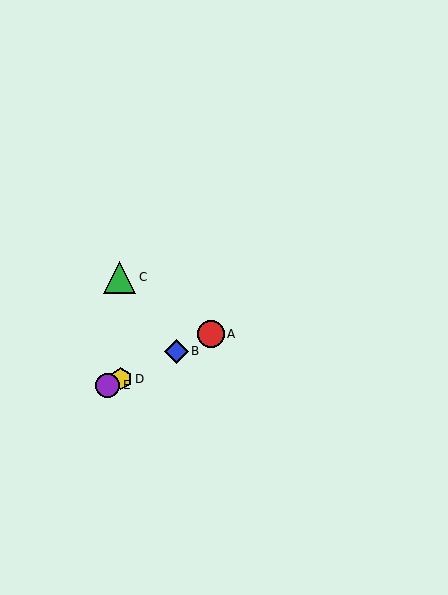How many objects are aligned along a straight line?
4 objects (A, B, D, E) are aligned along a straight line.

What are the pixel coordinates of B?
Object B is at (176, 351).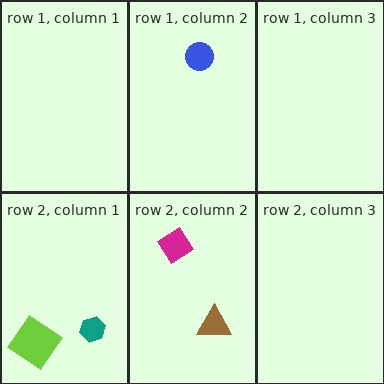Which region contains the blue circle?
The row 1, column 2 region.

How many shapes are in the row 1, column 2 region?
1.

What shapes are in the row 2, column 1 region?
The teal hexagon, the lime diamond.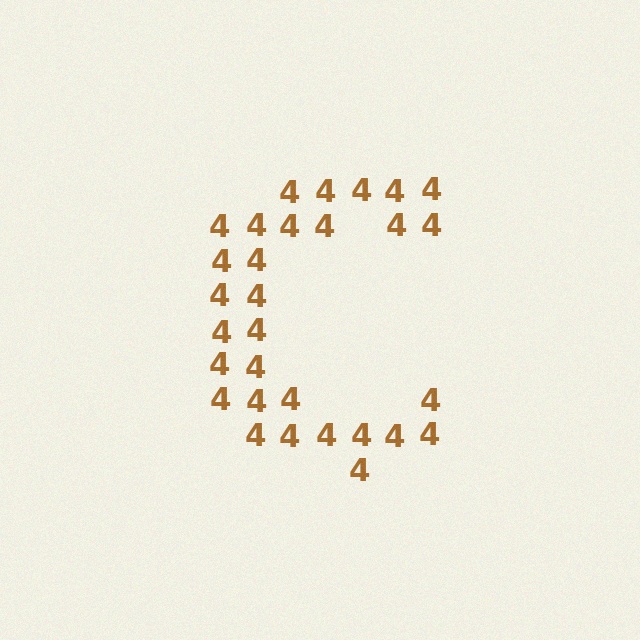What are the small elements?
The small elements are digit 4's.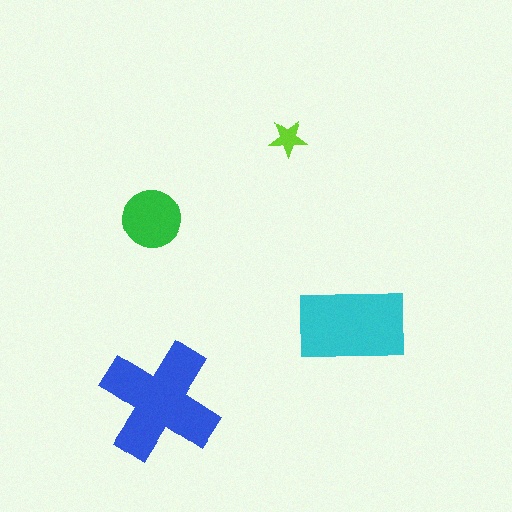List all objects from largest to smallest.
The blue cross, the cyan rectangle, the green circle, the lime star.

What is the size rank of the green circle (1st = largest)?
3rd.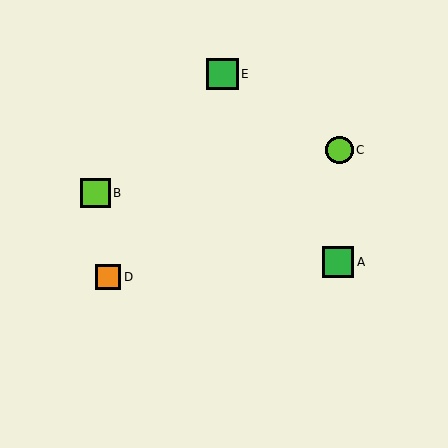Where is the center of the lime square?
The center of the lime square is at (95, 193).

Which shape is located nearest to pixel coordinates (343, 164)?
The lime circle (labeled C) at (340, 150) is nearest to that location.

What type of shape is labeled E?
Shape E is a green square.